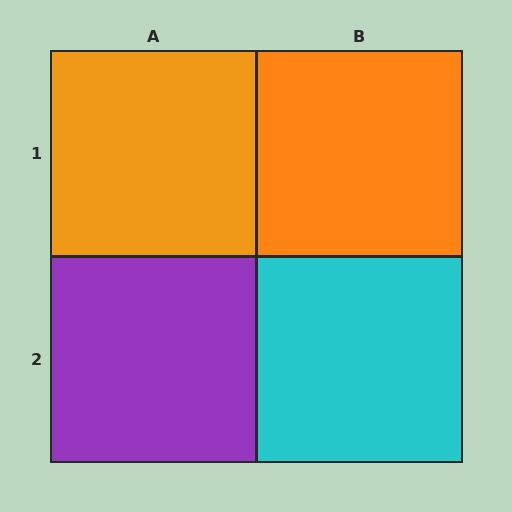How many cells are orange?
2 cells are orange.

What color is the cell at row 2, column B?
Cyan.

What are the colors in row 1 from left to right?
Orange, orange.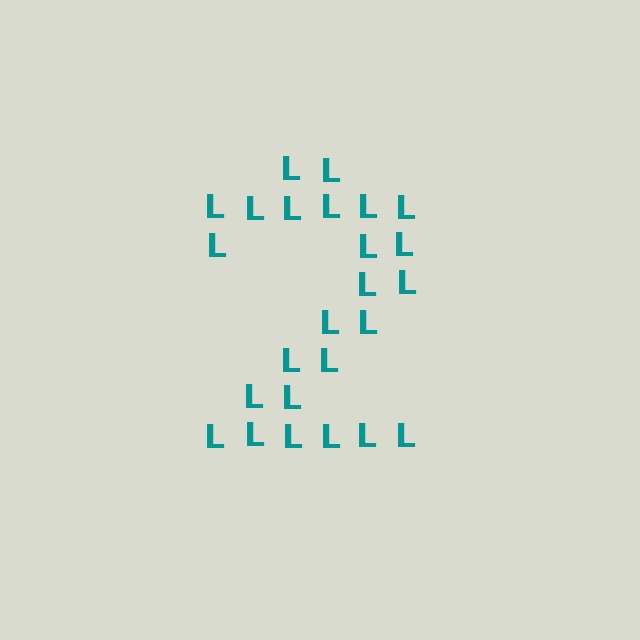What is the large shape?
The large shape is the digit 2.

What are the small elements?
The small elements are letter L's.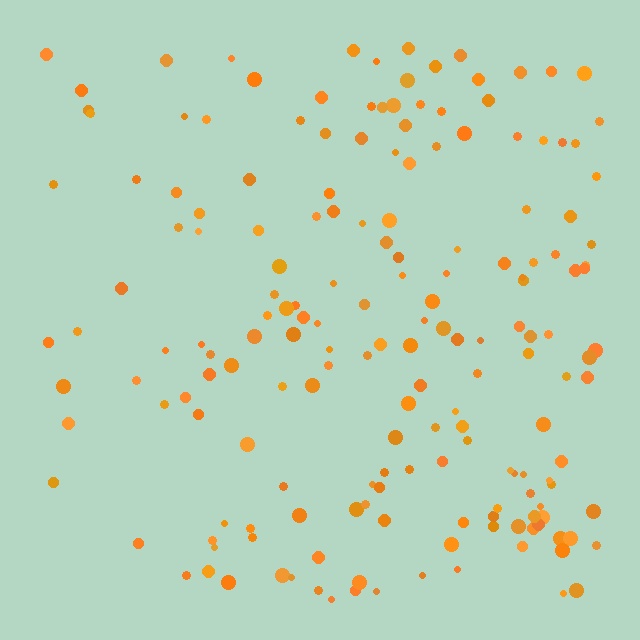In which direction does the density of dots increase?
From left to right, with the right side densest.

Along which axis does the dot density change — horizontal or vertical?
Horizontal.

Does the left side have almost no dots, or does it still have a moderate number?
Still a moderate number, just noticeably fewer than the right.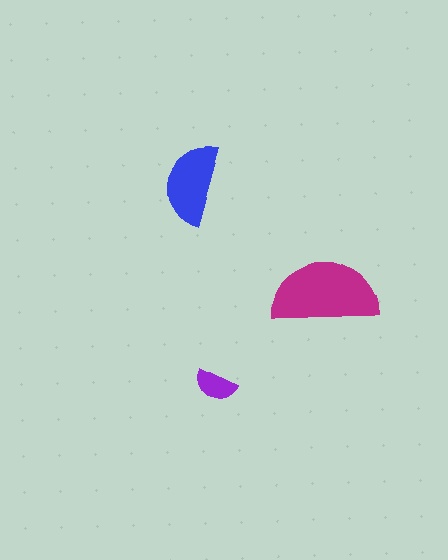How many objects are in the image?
There are 3 objects in the image.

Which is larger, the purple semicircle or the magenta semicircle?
The magenta one.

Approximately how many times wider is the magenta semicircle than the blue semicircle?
About 1.5 times wider.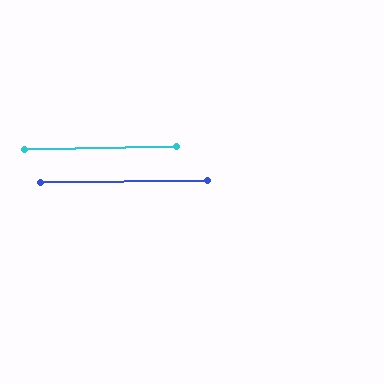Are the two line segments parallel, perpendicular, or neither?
Parallel — their directions differ by only 0.4°.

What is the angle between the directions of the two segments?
Approximately 0 degrees.